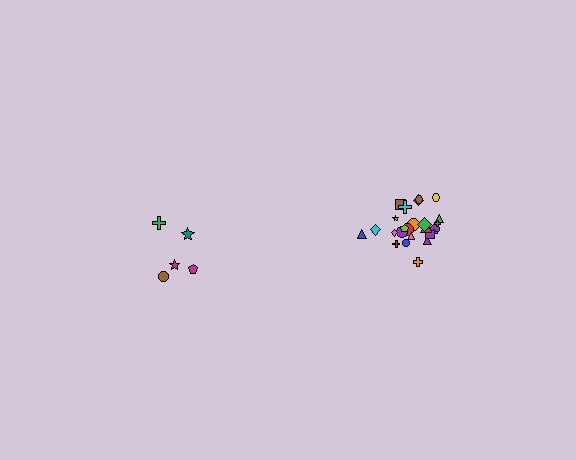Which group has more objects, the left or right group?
The right group.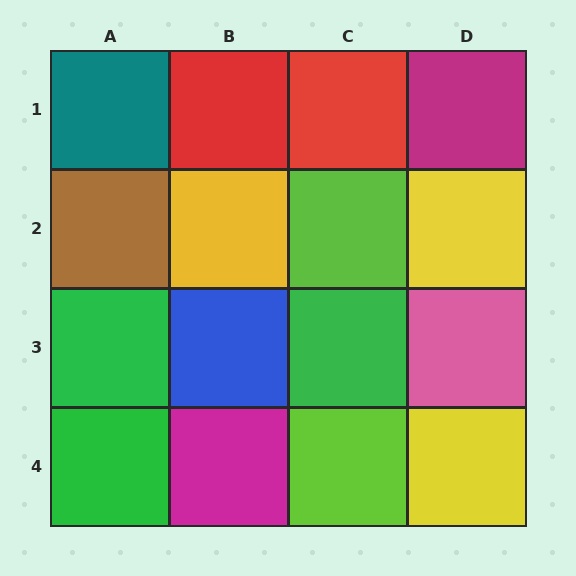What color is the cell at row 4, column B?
Magenta.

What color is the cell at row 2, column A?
Brown.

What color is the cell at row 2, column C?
Lime.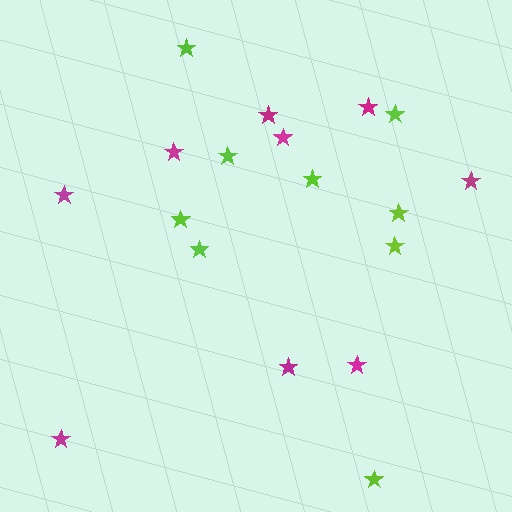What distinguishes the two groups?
There are 2 groups: one group of magenta stars (9) and one group of lime stars (9).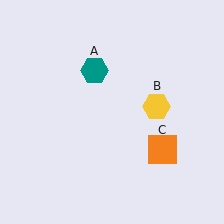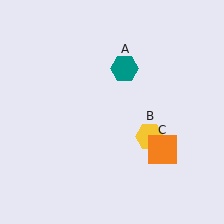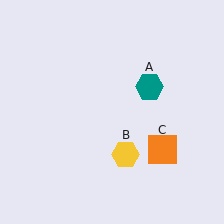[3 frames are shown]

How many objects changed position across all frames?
2 objects changed position: teal hexagon (object A), yellow hexagon (object B).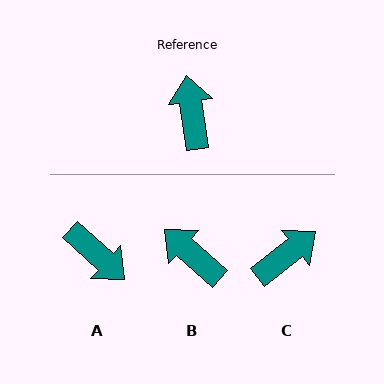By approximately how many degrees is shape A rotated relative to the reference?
Approximately 141 degrees clockwise.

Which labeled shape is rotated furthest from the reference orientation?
A, about 141 degrees away.